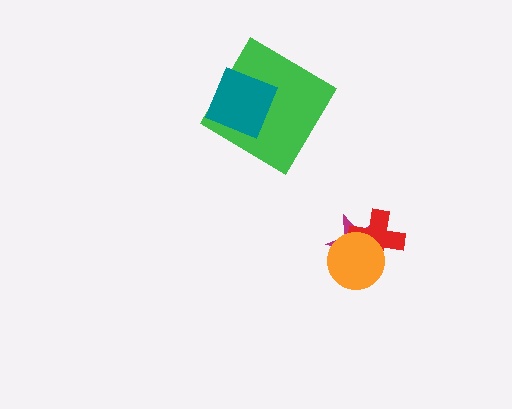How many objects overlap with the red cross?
2 objects overlap with the red cross.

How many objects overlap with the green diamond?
1 object overlaps with the green diamond.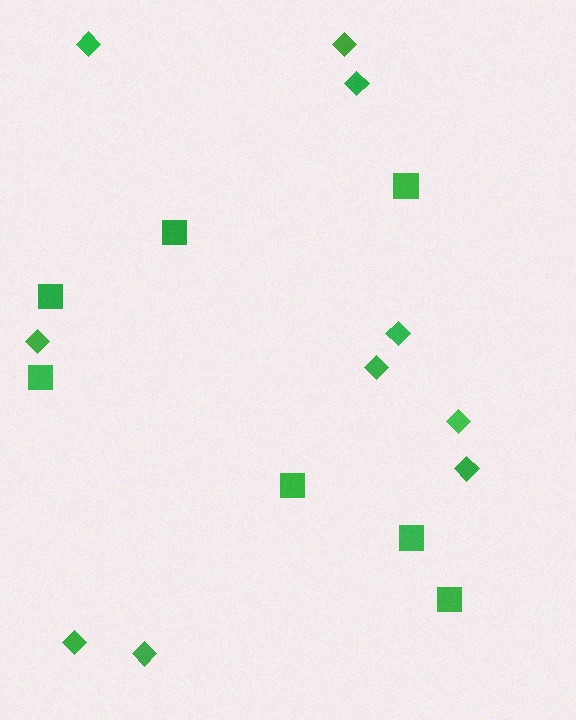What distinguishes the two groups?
There are 2 groups: one group of diamonds (10) and one group of squares (7).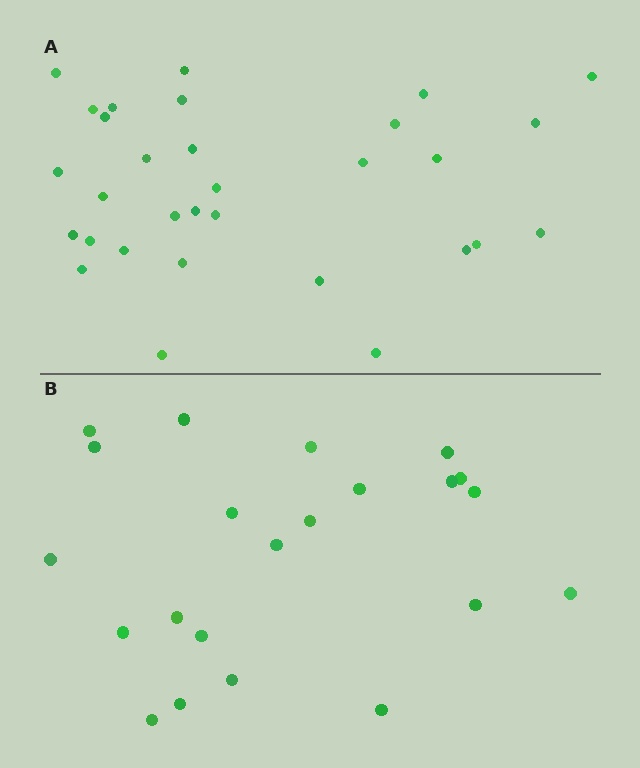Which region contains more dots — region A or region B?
Region A (the top region) has more dots.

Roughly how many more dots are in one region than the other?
Region A has roughly 8 or so more dots than region B.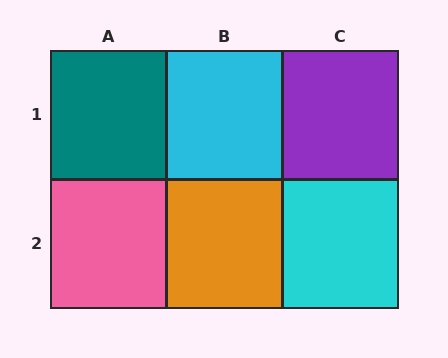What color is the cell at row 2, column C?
Cyan.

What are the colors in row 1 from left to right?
Teal, cyan, purple.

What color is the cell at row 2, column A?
Pink.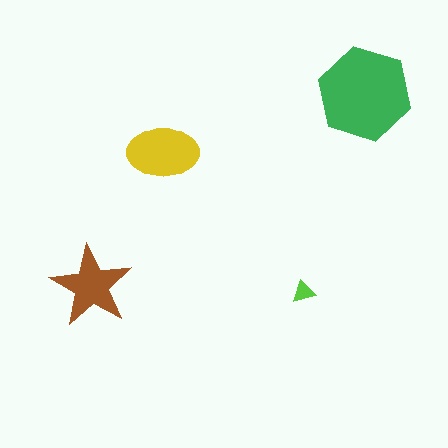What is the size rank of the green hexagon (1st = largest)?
1st.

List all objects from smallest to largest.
The lime triangle, the brown star, the yellow ellipse, the green hexagon.